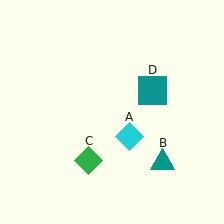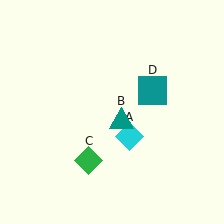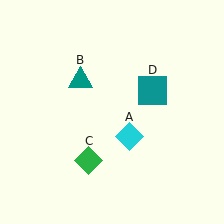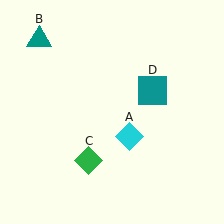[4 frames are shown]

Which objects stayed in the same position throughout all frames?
Cyan diamond (object A) and green diamond (object C) and teal square (object D) remained stationary.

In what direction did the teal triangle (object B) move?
The teal triangle (object B) moved up and to the left.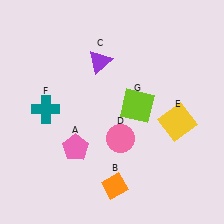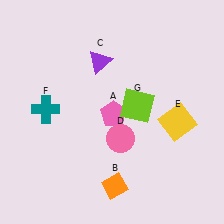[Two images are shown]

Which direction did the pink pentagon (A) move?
The pink pentagon (A) moved right.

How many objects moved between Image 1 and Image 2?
1 object moved between the two images.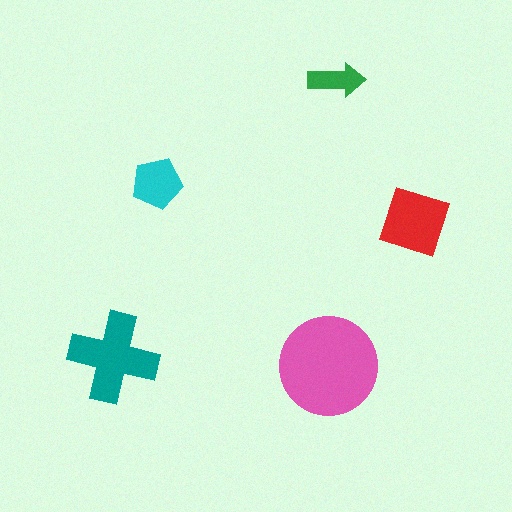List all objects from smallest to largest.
The green arrow, the cyan pentagon, the red diamond, the teal cross, the pink circle.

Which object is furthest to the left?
The teal cross is leftmost.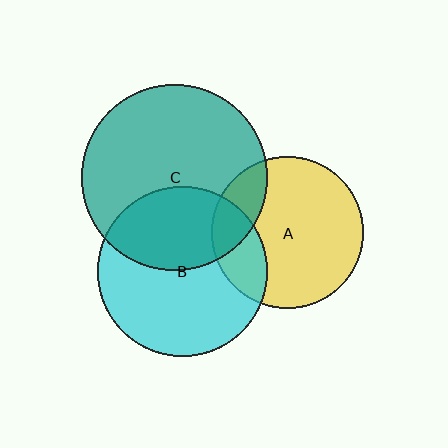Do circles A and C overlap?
Yes.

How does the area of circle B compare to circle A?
Approximately 1.3 times.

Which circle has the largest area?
Circle C (teal).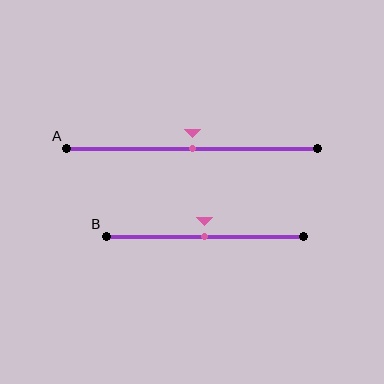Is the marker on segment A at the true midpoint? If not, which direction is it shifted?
Yes, the marker on segment A is at the true midpoint.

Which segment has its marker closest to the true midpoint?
Segment A has its marker closest to the true midpoint.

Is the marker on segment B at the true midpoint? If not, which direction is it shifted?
Yes, the marker on segment B is at the true midpoint.